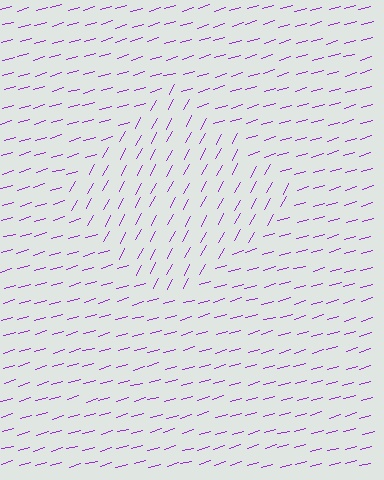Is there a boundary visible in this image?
Yes, there is a texture boundary formed by a change in line orientation.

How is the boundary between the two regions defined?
The boundary is defined purely by a change in line orientation (approximately 45 degrees difference). All lines are the same color and thickness.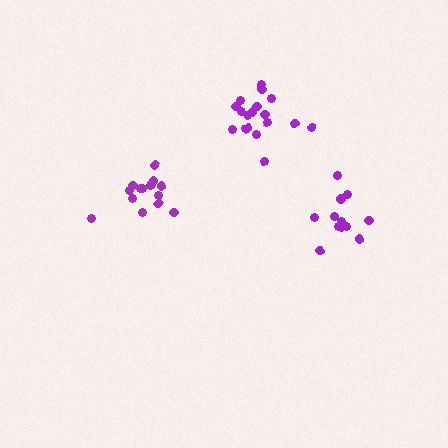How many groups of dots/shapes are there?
There are 3 groups.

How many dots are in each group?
Group 1: 15 dots, Group 2: 18 dots, Group 3: 13 dots (46 total).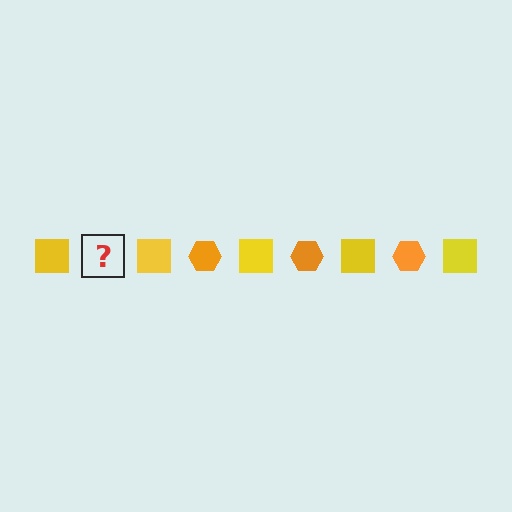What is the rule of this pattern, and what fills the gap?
The rule is that the pattern alternates between yellow square and orange hexagon. The gap should be filled with an orange hexagon.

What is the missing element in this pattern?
The missing element is an orange hexagon.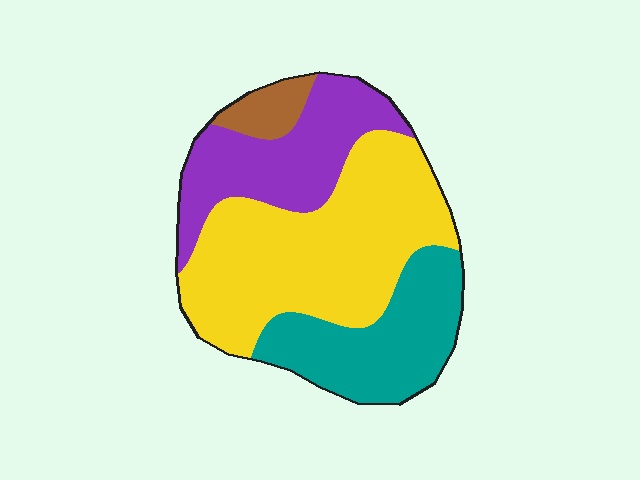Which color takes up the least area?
Brown, at roughly 5%.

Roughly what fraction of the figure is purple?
Purple covers roughly 25% of the figure.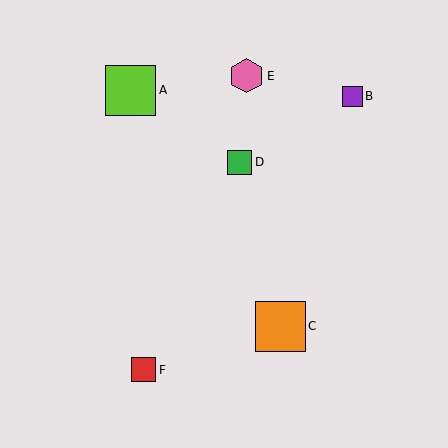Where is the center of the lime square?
The center of the lime square is at (131, 90).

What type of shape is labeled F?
Shape F is a red square.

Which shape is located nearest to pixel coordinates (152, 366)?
The red square (labeled F) at (144, 370) is nearest to that location.